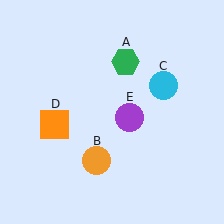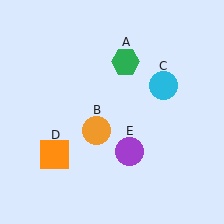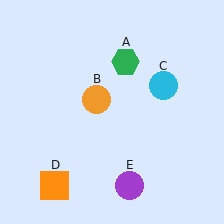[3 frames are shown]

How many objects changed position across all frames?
3 objects changed position: orange circle (object B), orange square (object D), purple circle (object E).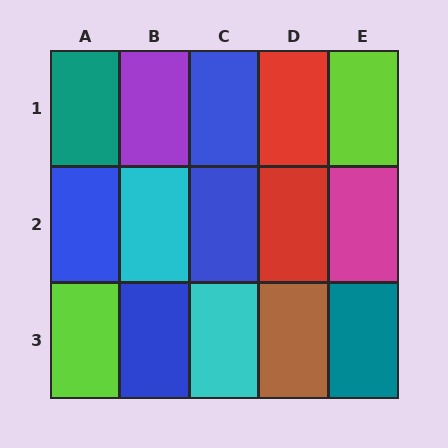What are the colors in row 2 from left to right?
Blue, cyan, blue, red, magenta.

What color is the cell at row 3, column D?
Brown.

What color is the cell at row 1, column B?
Purple.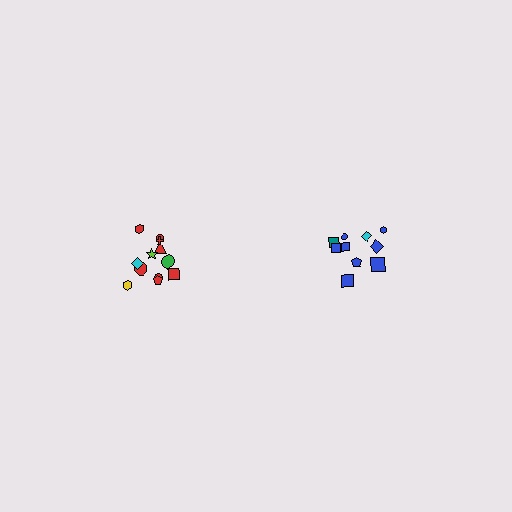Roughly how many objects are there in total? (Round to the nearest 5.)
Roughly 20 objects in total.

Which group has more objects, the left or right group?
The left group.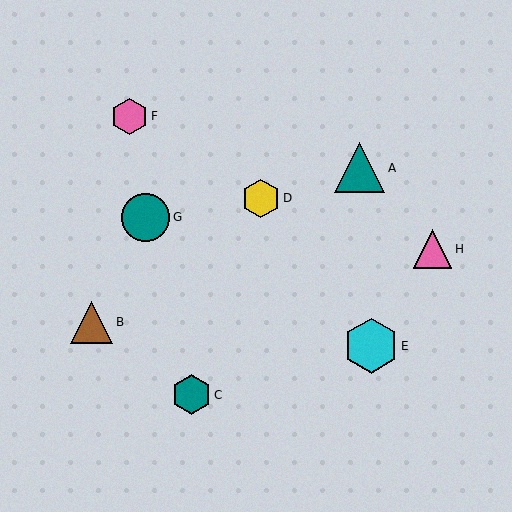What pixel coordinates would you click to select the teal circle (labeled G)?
Click at (146, 217) to select the teal circle G.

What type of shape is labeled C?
Shape C is a teal hexagon.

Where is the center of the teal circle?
The center of the teal circle is at (146, 217).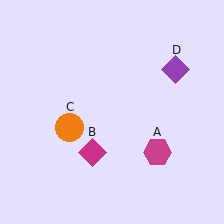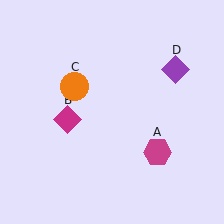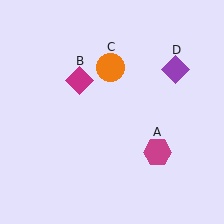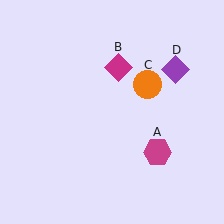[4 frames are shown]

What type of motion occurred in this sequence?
The magenta diamond (object B), orange circle (object C) rotated clockwise around the center of the scene.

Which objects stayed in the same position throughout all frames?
Magenta hexagon (object A) and purple diamond (object D) remained stationary.